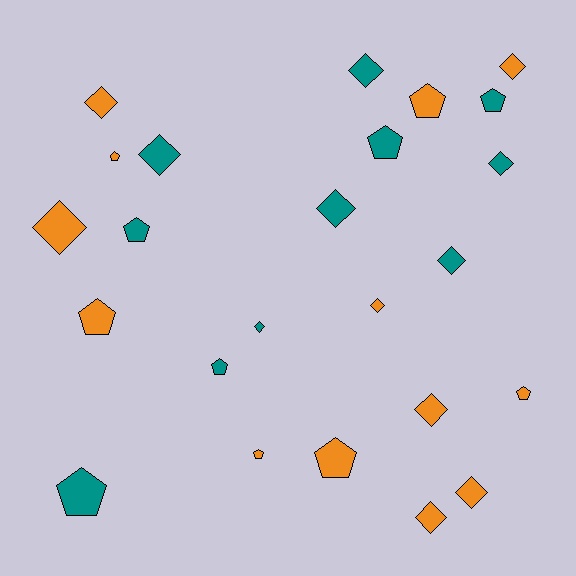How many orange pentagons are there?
There are 6 orange pentagons.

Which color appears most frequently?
Orange, with 13 objects.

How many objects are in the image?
There are 24 objects.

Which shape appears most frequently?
Diamond, with 13 objects.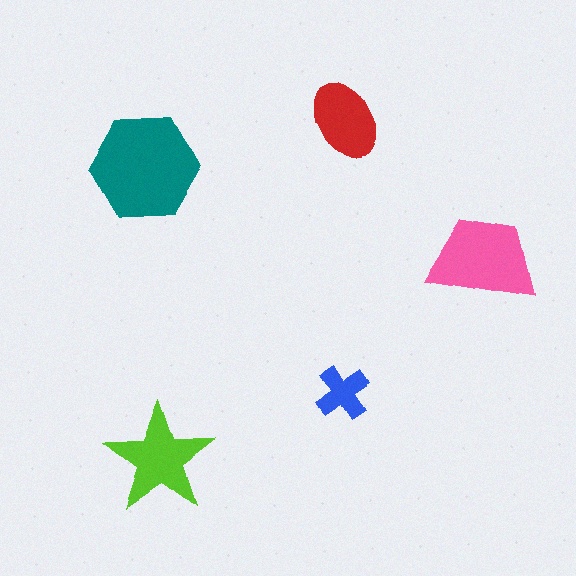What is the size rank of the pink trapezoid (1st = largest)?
2nd.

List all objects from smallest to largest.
The blue cross, the red ellipse, the lime star, the pink trapezoid, the teal hexagon.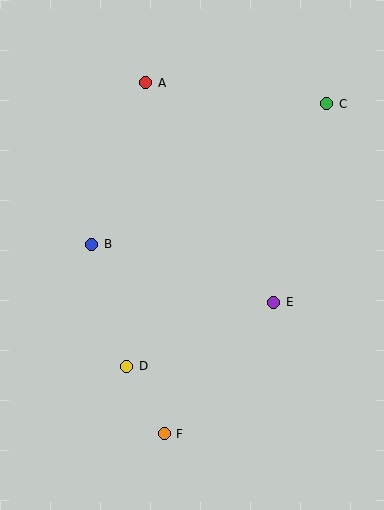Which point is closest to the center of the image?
Point E at (274, 302) is closest to the center.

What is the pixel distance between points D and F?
The distance between D and F is 77 pixels.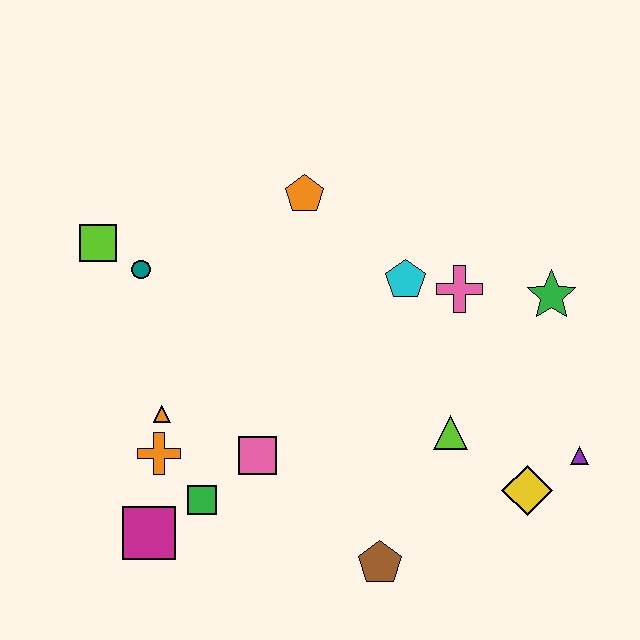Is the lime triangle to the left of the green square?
No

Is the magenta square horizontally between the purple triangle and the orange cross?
No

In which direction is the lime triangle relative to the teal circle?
The lime triangle is to the right of the teal circle.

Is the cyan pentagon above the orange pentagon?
No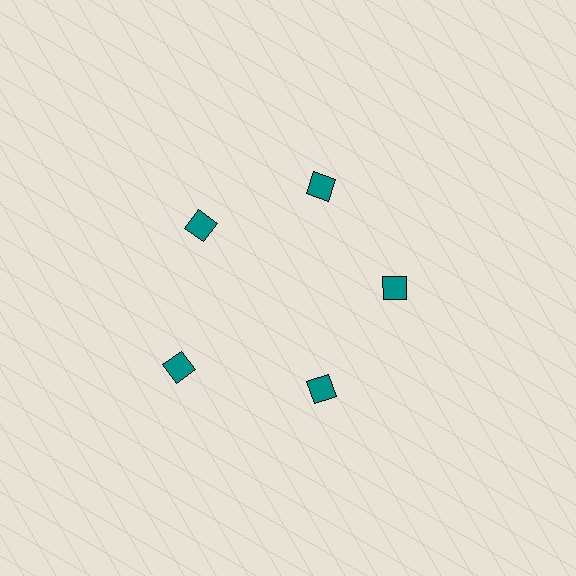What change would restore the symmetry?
The symmetry would be restored by moving it inward, back onto the ring so that all 5 diamonds sit at equal angles and equal distance from the center.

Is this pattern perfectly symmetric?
No. The 5 teal diamonds are arranged in a ring, but one element near the 8 o'clock position is pushed outward from the center, breaking the 5-fold rotational symmetry.